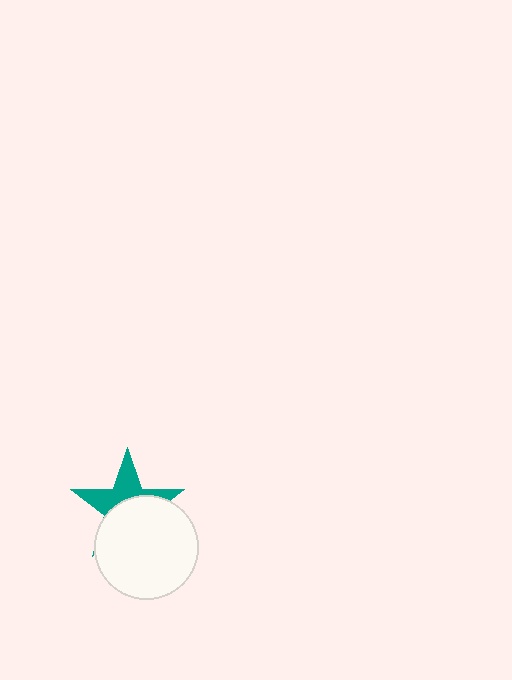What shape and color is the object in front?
The object in front is a white circle.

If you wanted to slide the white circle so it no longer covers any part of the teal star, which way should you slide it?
Slide it down — that is the most direct way to separate the two shapes.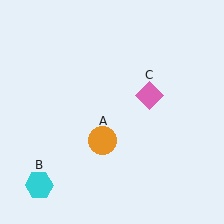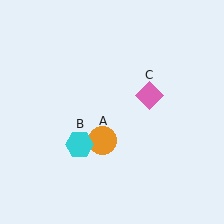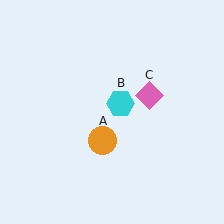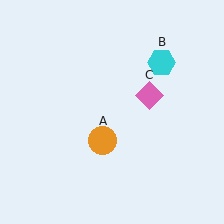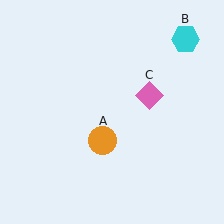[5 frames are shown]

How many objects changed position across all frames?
1 object changed position: cyan hexagon (object B).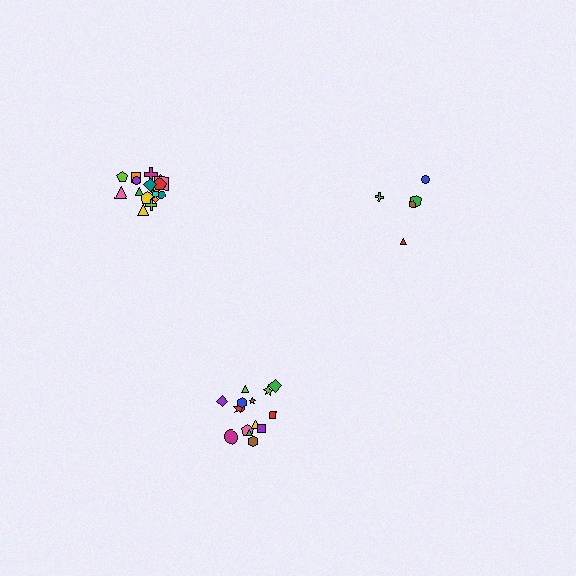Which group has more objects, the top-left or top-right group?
The top-left group.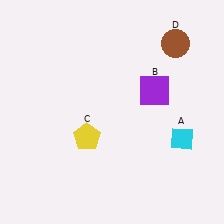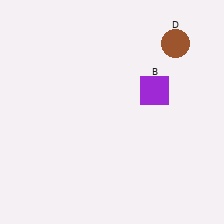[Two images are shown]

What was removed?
The yellow pentagon (C), the cyan diamond (A) were removed in Image 2.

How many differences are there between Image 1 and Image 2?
There are 2 differences between the two images.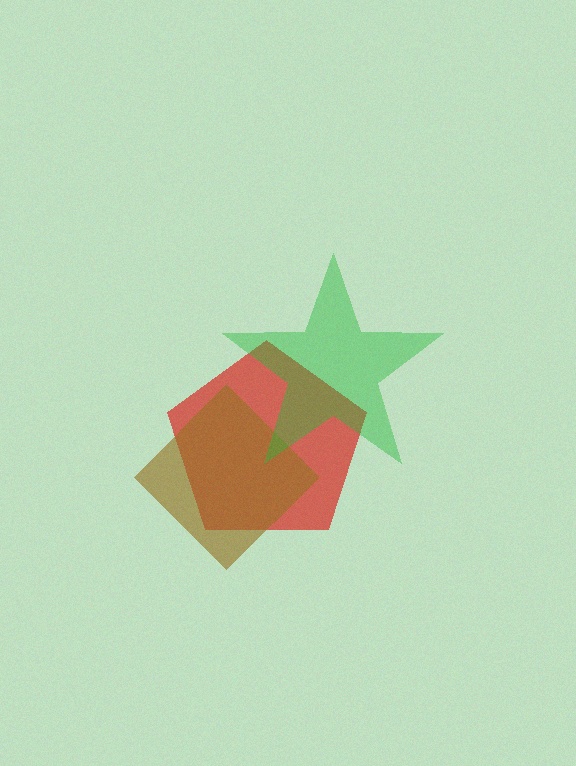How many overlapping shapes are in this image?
There are 3 overlapping shapes in the image.